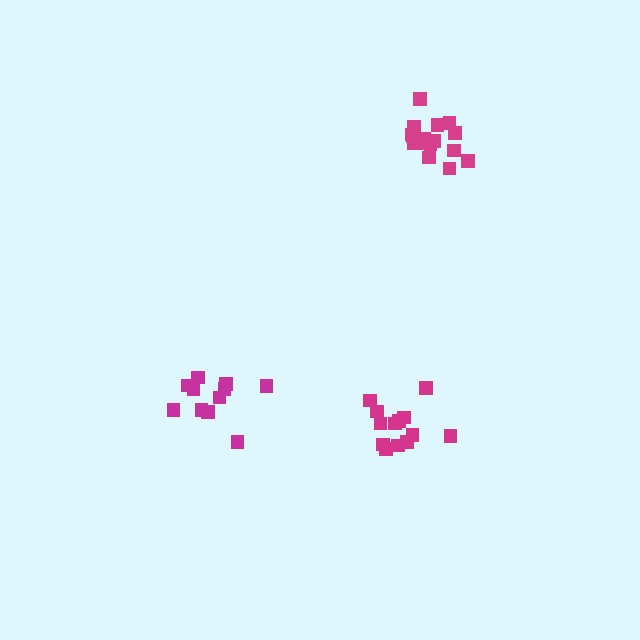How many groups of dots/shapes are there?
There are 3 groups.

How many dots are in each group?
Group 1: 13 dots, Group 2: 16 dots, Group 3: 11 dots (40 total).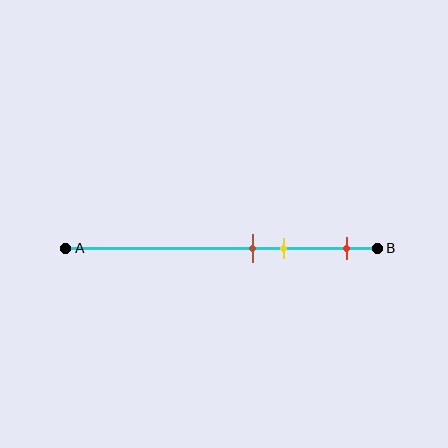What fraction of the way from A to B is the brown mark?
The brown mark is approximately 60% (0.6) of the way from A to B.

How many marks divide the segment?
There are 3 marks dividing the segment.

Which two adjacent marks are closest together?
The brown and yellow marks are the closest adjacent pair.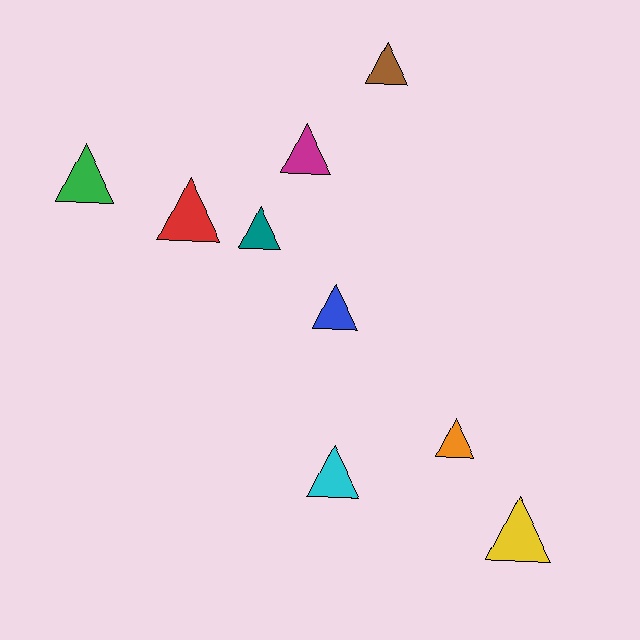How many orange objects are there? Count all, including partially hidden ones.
There is 1 orange object.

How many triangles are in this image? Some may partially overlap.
There are 9 triangles.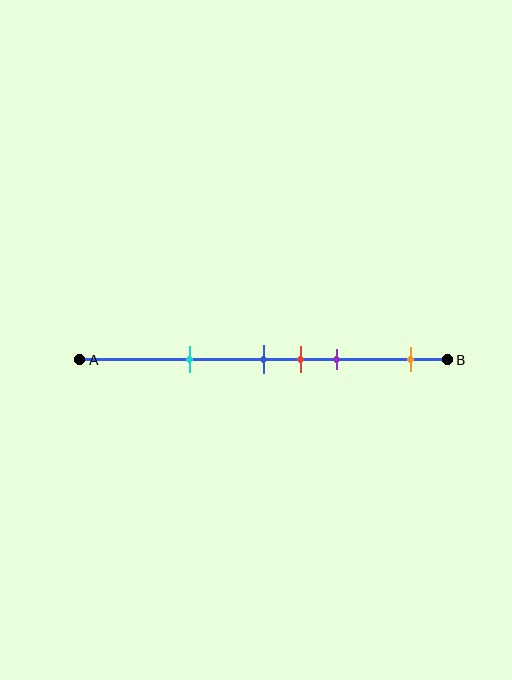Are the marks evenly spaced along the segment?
No, the marks are not evenly spaced.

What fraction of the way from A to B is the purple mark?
The purple mark is approximately 70% (0.7) of the way from A to B.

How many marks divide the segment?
There are 5 marks dividing the segment.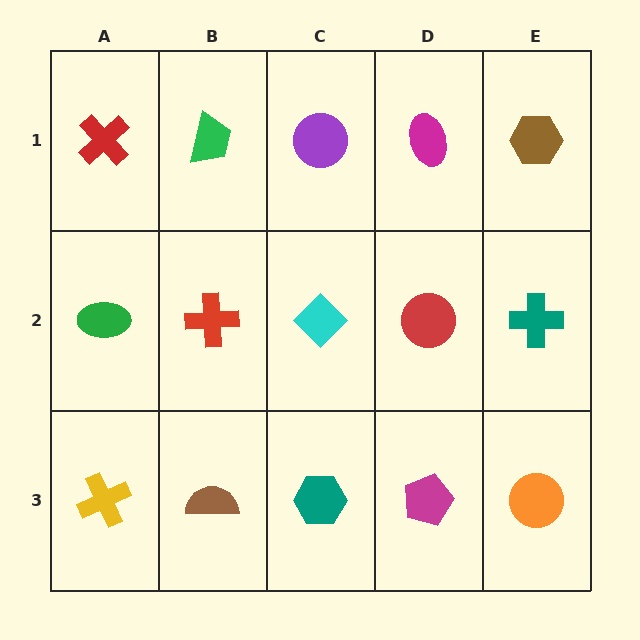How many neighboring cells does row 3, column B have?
3.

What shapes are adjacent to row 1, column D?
A red circle (row 2, column D), a purple circle (row 1, column C), a brown hexagon (row 1, column E).